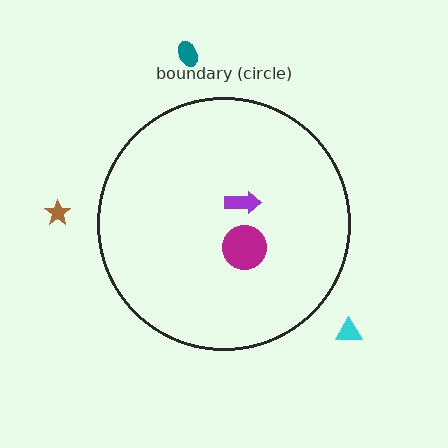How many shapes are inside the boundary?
2 inside, 3 outside.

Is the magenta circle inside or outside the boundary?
Inside.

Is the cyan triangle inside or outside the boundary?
Outside.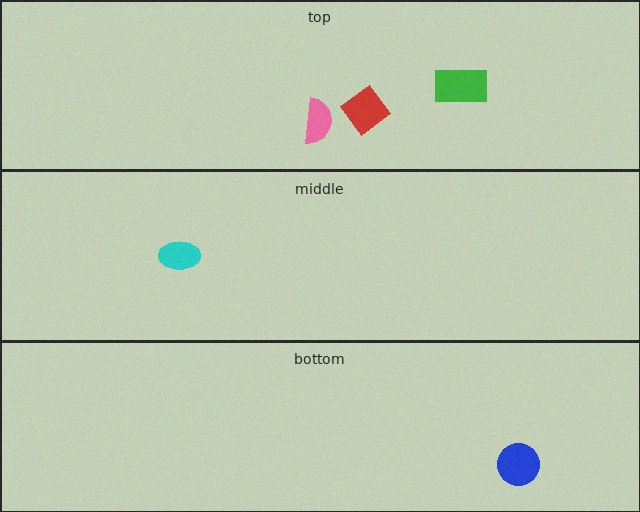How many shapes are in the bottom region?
1.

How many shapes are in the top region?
3.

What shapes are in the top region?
The red diamond, the green rectangle, the pink semicircle.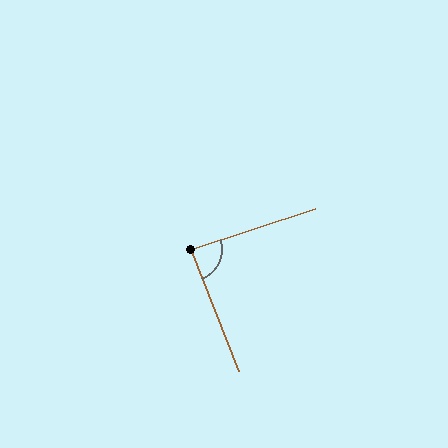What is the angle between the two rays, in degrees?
Approximately 87 degrees.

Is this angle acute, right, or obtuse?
It is approximately a right angle.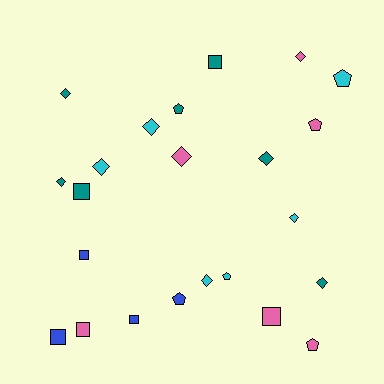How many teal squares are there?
There are 2 teal squares.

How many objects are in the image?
There are 23 objects.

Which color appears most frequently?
Teal, with 7 objects.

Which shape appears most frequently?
Diamond, with 10 objects.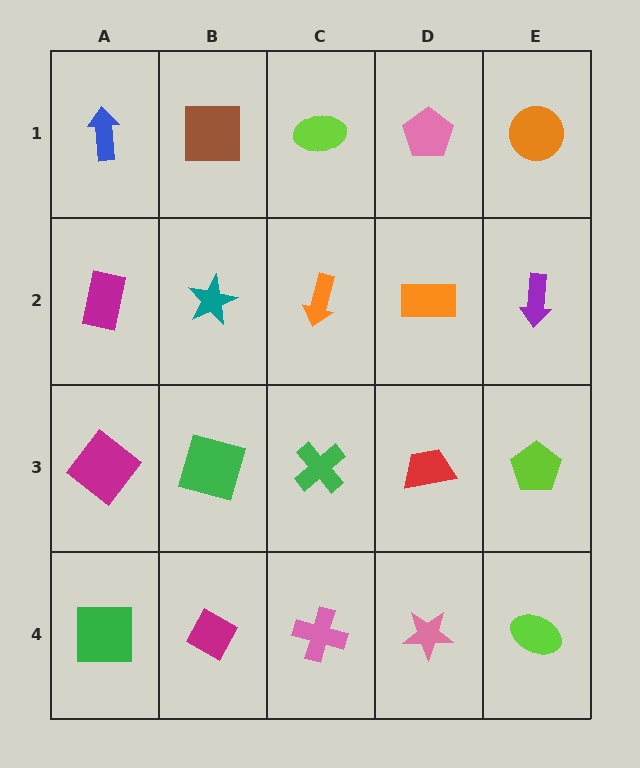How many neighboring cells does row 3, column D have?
4.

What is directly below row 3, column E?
A lime ellipse.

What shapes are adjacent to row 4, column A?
A magenta diamond (row 3, column A), a magenta diamond (row 4, column B).